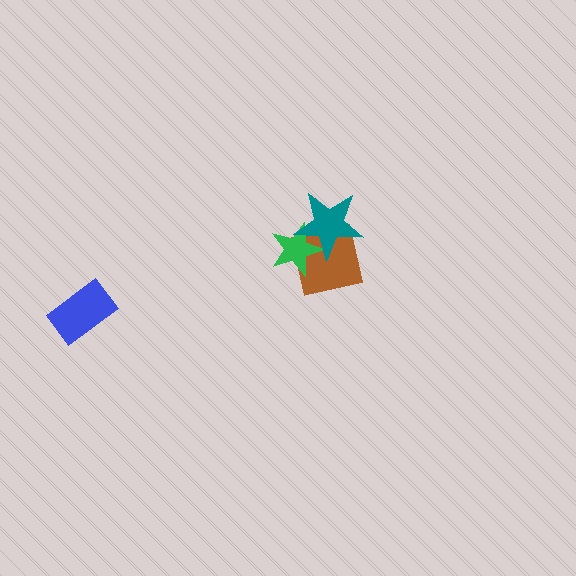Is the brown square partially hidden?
Yes, it is partially covered by another shape.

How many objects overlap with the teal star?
2 objects overlap with the teal star.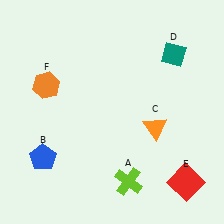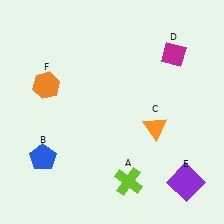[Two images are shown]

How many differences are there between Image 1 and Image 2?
There are 2 differences between the two images.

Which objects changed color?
D changed from teal to magenta. E changed from red to purple.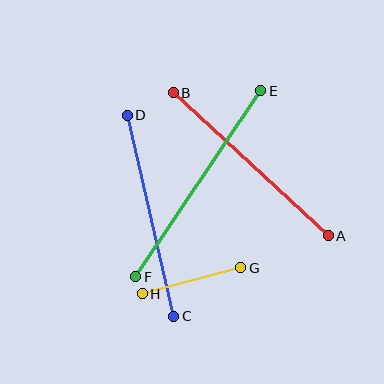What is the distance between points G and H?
The distance is approximately 102 pixels.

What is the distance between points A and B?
The distance is approximately 211 pixels.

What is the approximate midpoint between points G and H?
The midpoint is at approximately (191, 281) pixels.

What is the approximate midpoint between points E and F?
The midpoint is at approximately (198, 184) pixels.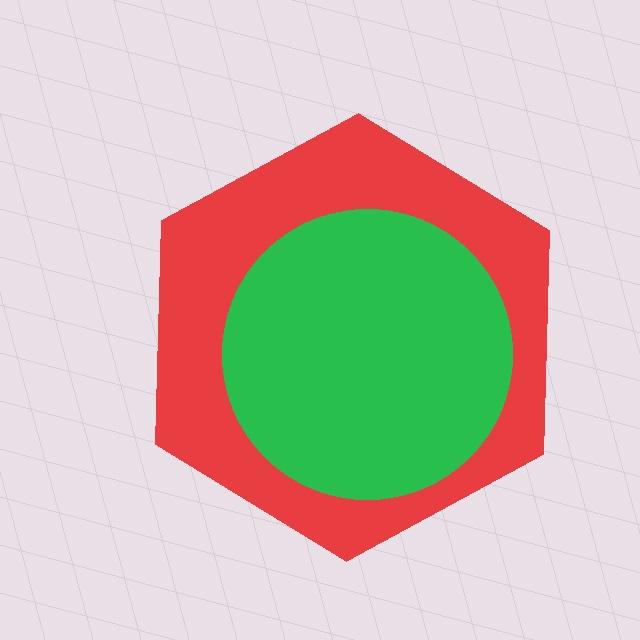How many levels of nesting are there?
2.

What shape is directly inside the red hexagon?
The green circle.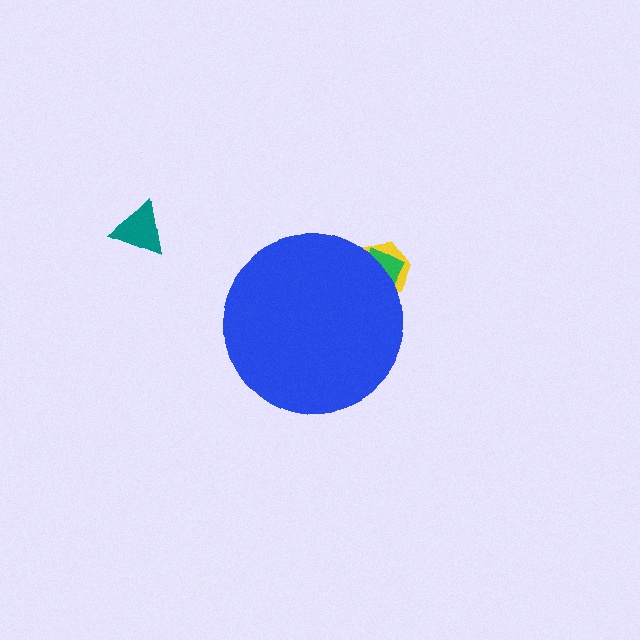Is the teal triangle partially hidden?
No, the teal triangle is fully visible.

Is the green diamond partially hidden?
Yes, the green diamond is partially hidden behind the blue circle.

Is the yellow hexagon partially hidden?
Yes, the yellow hexagon is partially hidden behind the blue circle.